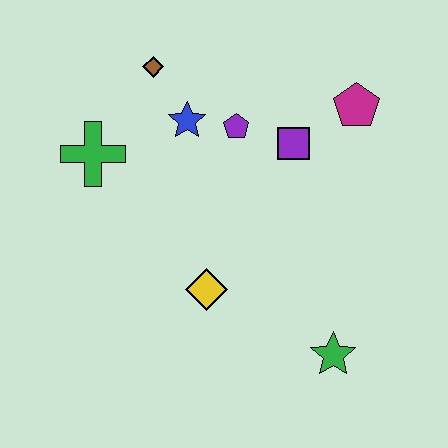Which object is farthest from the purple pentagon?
The green star is farthest from the purple pentagon.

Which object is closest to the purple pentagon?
The blue star is closest to the purple pentagon.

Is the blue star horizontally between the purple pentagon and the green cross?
Yes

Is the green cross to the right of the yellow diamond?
No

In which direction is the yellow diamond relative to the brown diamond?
The yellow diamond is below the brown diamond.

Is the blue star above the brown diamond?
No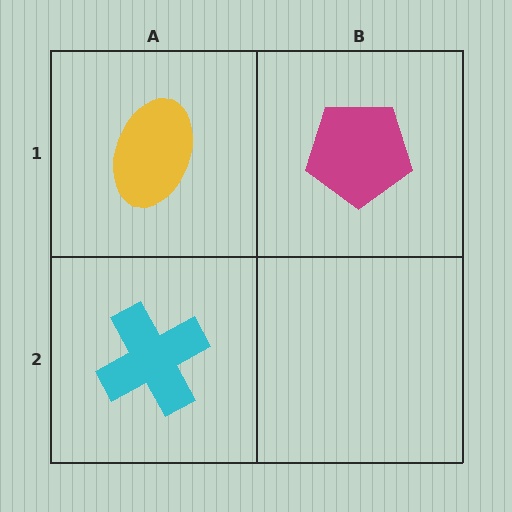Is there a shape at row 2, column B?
No, that cell is empty.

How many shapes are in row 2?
1 shape.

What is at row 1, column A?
A yellow ellipse.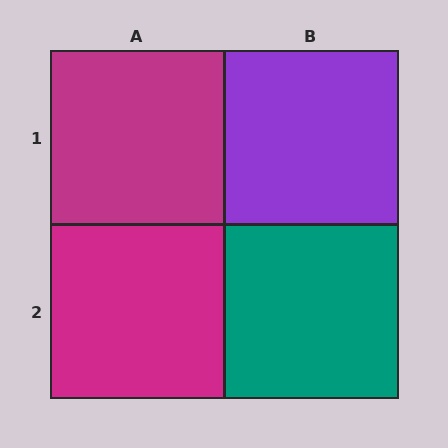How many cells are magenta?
2 cells are magenta.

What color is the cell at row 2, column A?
Magenta.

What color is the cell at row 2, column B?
Teal.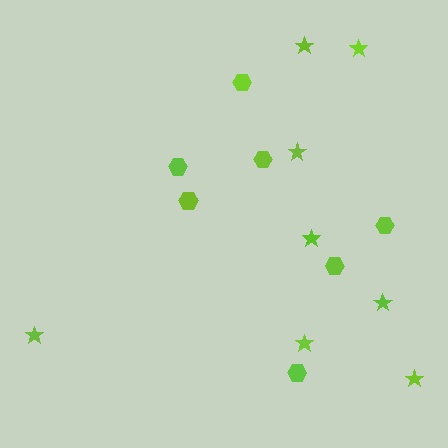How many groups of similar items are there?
There are 2 groups: one group of stars (8) and one group of hexagons (7).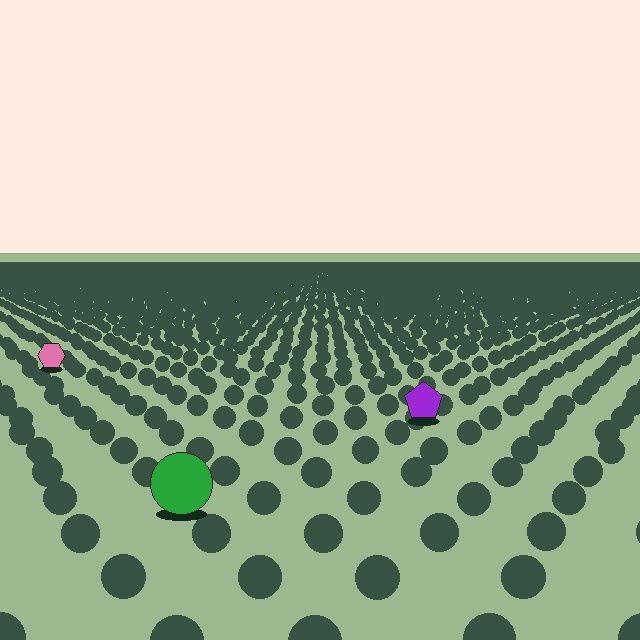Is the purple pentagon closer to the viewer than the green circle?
No. The green circle is closer — you can tell from the texture gradient: the ground texture is coarser near it.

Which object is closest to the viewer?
The green circle is closest. The texture marks near it are larger and more spread out.